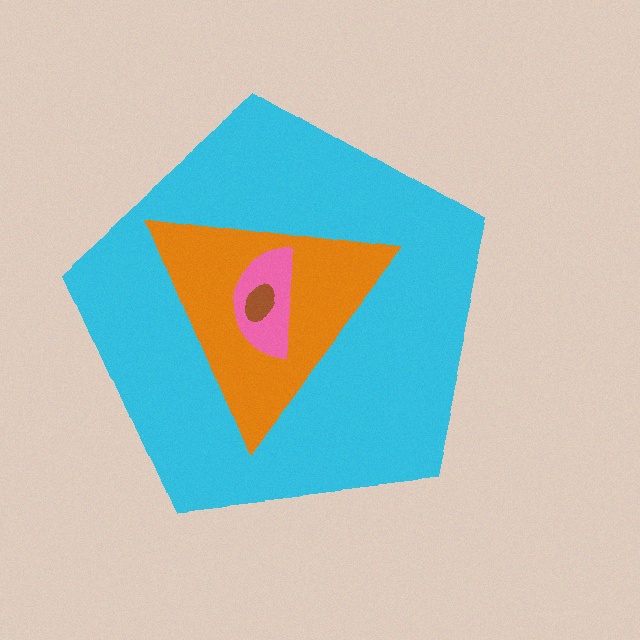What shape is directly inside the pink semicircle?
The brown ellipse.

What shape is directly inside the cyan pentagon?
The orange triangle.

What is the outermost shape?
The cyan pentagon.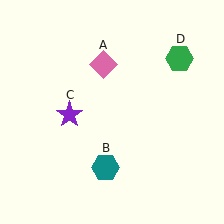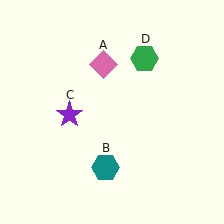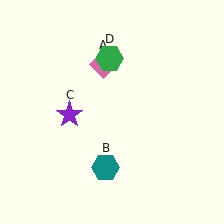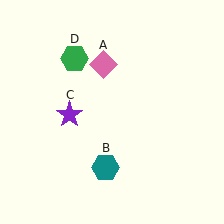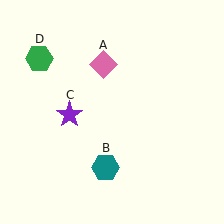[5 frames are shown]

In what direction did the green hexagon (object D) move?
The green hexagon (object D) moved left.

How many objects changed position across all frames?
1 object changed position: green hexagon (object D).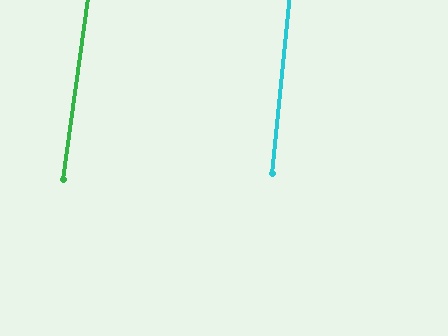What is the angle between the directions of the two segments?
Approximately 2 degrees.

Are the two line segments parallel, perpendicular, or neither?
Parallel — their directions differ by only 1.7°.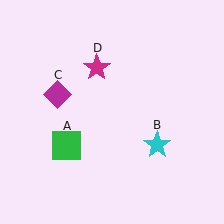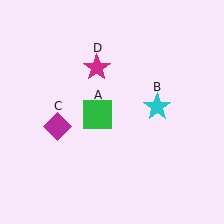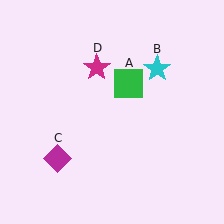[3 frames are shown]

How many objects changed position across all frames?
3 objects changed position: green square (object A), cyan star (object B), magenta diamond (object C).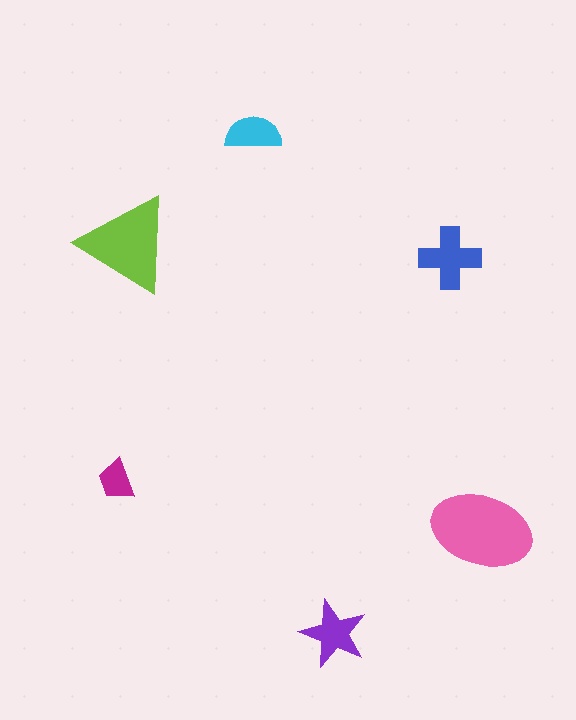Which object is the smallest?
The magenta trapezoid.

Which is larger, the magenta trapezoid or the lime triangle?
The lime triangle.